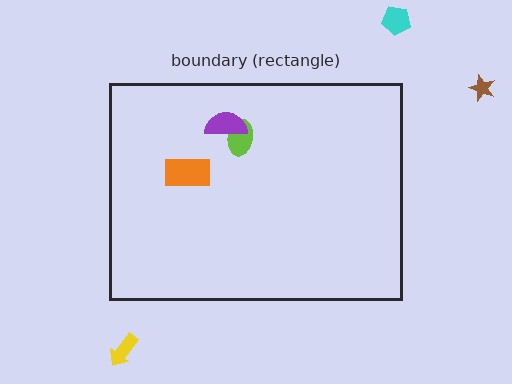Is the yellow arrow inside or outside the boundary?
Outside.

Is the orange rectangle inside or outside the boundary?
Inside.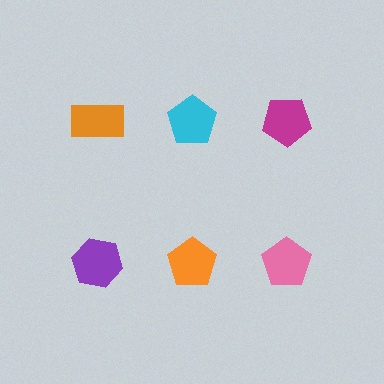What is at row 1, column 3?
A magenta pentagon.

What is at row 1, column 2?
A cyan pentagon.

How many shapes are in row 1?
3 shapes.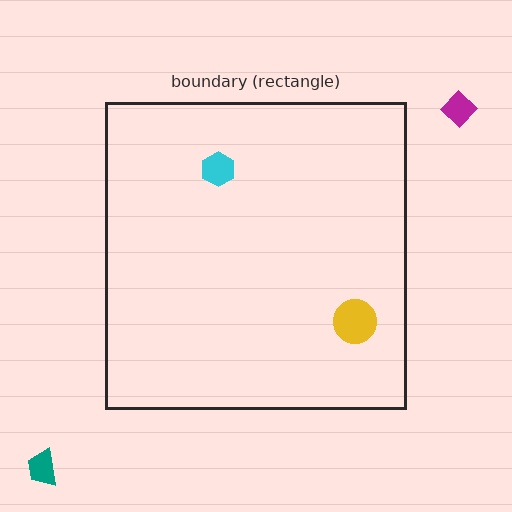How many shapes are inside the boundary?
2 inside, 2 outside.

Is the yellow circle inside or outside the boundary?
Inside.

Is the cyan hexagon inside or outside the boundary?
Inside.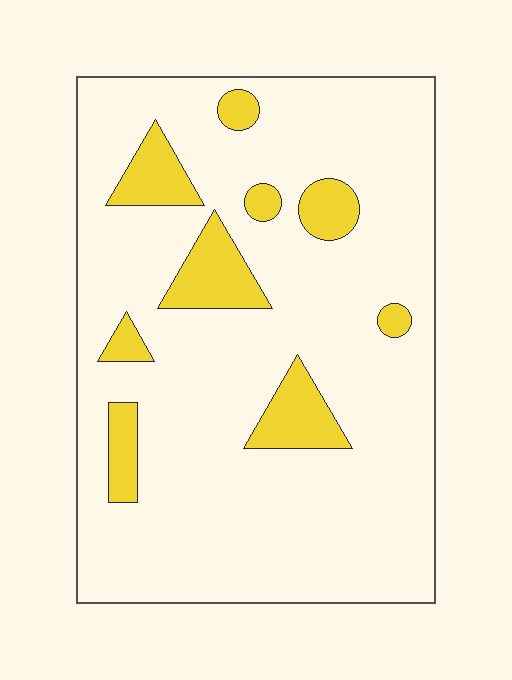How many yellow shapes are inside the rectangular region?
9.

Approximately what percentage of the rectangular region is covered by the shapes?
Approximately 15%.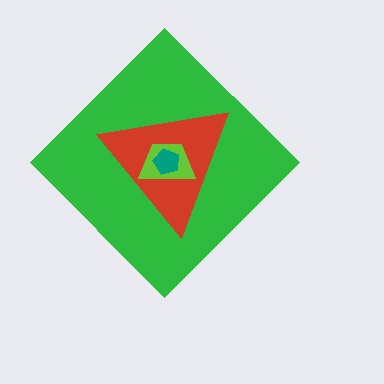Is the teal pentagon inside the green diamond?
Yes.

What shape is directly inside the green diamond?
The red triangle.